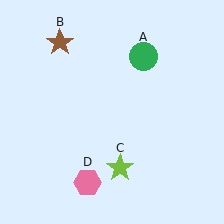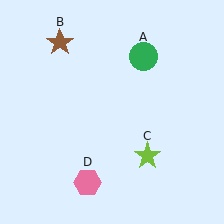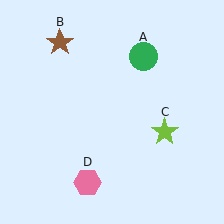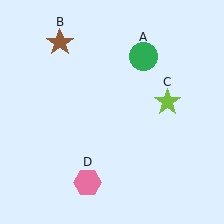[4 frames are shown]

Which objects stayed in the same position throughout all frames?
Green circle (object A) and brown star (object B) and pink hexagon (object D) remained stationary.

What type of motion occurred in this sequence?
The lime star (object C) rotated counterclockwise around the center of the scene.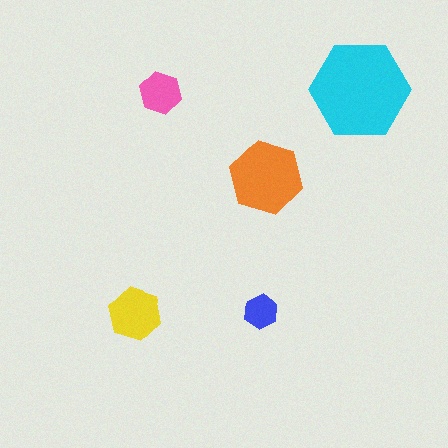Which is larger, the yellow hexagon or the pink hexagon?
The yellow one.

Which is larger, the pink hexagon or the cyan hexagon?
The cyan one.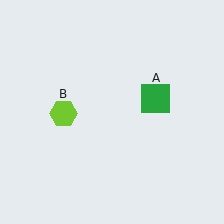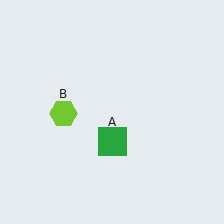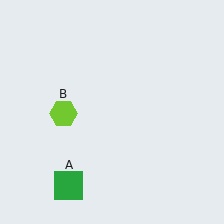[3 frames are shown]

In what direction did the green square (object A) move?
The green square (object A) moved down and to the left.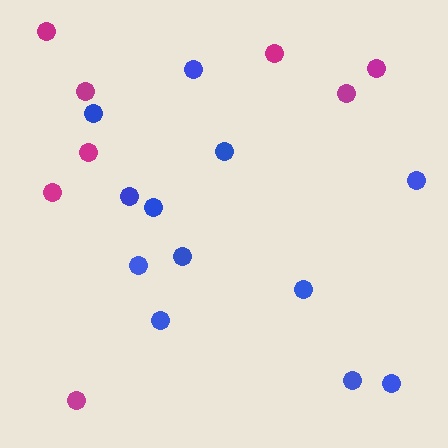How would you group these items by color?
There are 2 groups: one group of magenta circles (8) and one group of blue circles (12).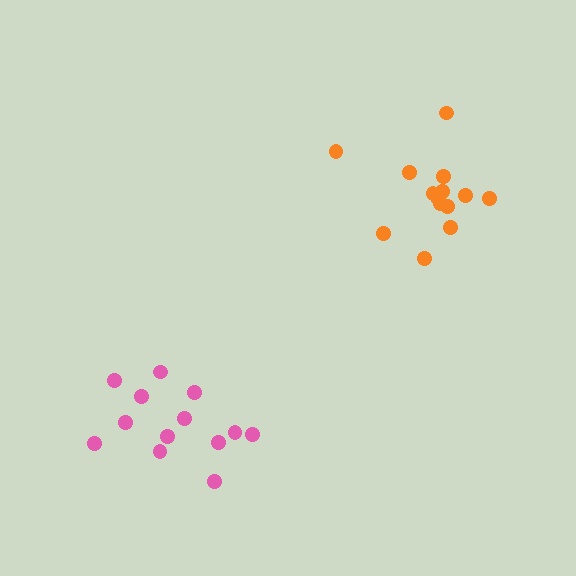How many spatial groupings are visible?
There are 2 spatial groupings.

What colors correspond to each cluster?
The clusters are colored: pink, orange.